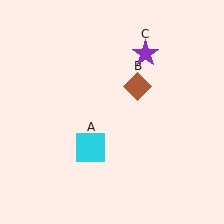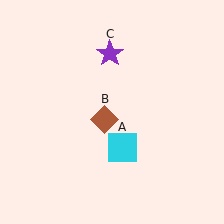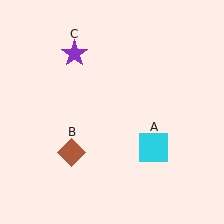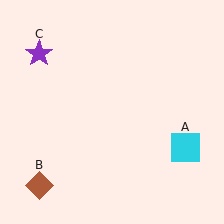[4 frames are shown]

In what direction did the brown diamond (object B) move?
The brown diamond (object B) moved down and to the left.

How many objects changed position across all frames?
3 objects changed position: cyan square (object A), brown diamond (object B), purple star (object C).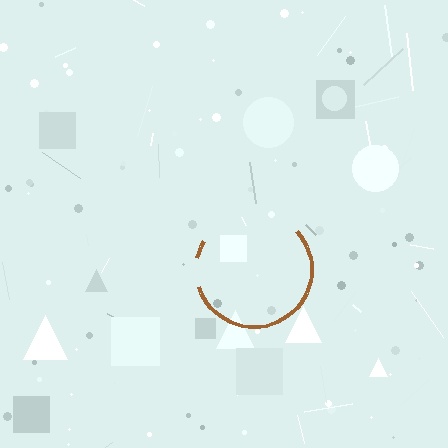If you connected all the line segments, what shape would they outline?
They would outline a circle.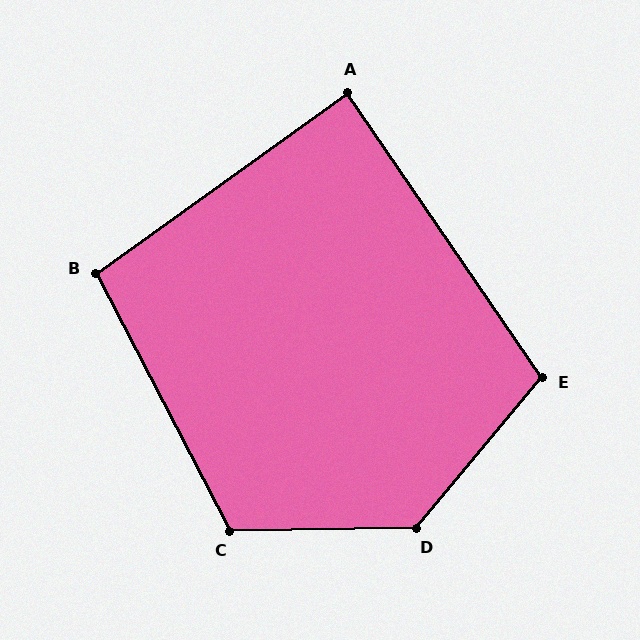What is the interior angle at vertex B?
Approximately 98 degrees (obtuse).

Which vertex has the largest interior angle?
D, at approximately 131 degrees.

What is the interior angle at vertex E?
Approximately 106 degrees (obtuse).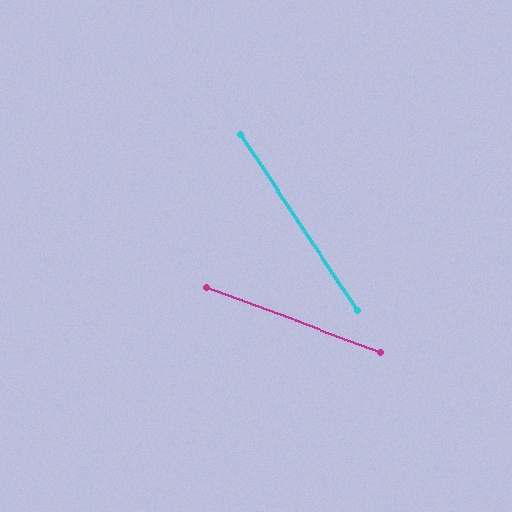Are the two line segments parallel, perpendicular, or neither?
Neither parallel nor perpendicular — they differ by about 36°.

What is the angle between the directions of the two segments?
Approximately 36 degrees.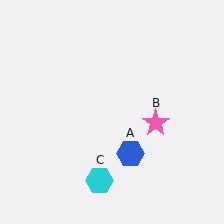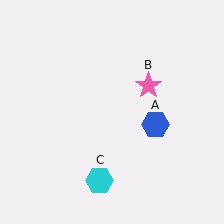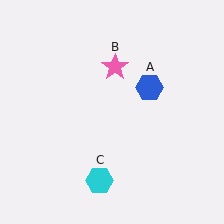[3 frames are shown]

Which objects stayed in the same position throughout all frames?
Cyan hexagon (object C) remained stationary.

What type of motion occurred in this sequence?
The blue hexagon (object A), pink star (object B) rotated counterclockwise around the center of the scene.